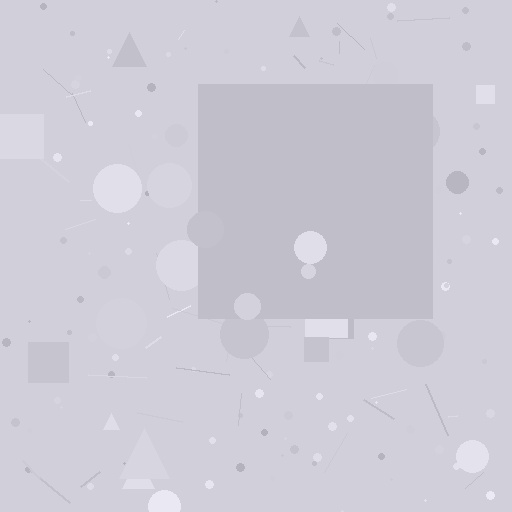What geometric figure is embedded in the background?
A square is embedded in the background.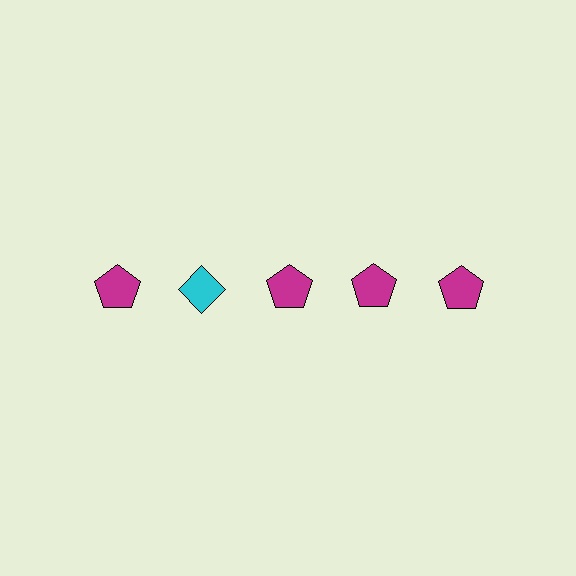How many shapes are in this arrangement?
There are 5 shapes arranged in a grid pattern.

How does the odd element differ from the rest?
It differs in both color (cyan instead of magenta) and shape (diamond instead of pentagon).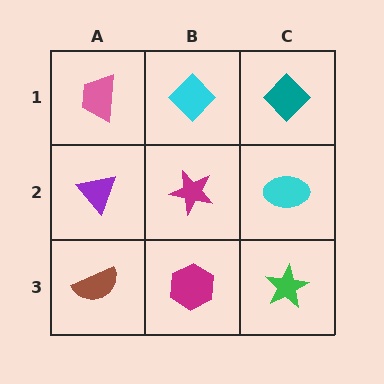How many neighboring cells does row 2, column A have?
3.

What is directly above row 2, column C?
A teal diamond.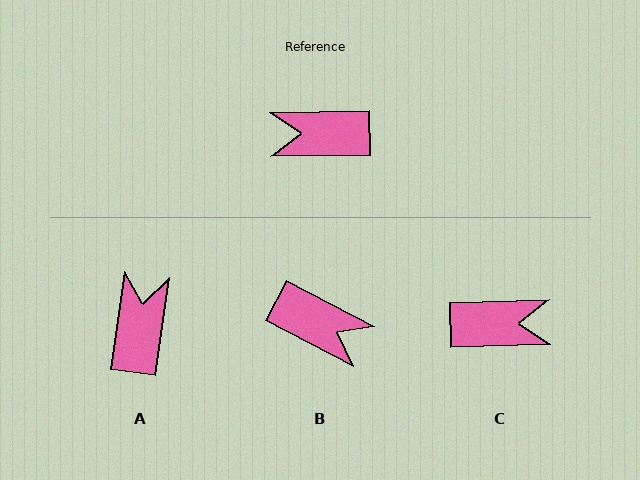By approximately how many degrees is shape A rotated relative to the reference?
Approximately 99 degrees clockwise.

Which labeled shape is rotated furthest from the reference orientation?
C, about 180 degrees away.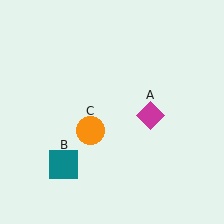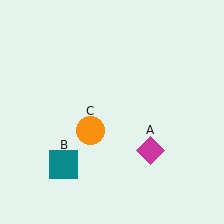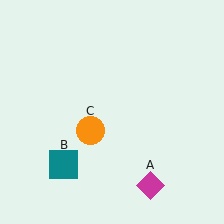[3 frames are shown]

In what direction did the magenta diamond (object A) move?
The magenta diamond (object A) moved down.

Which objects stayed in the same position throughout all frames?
Teal square (object B) and orange circle (object C) remained stationary.